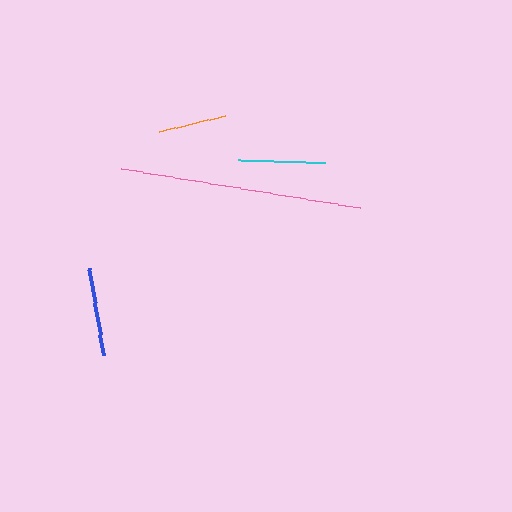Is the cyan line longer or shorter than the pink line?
The pink line is longer than the cyan line.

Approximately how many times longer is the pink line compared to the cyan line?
The pink line is approximately 2.8 times the length of the cyan line.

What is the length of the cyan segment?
The cyan segment is approximately 87 pixels long.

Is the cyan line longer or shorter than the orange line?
The cyan line is longer than the orange line.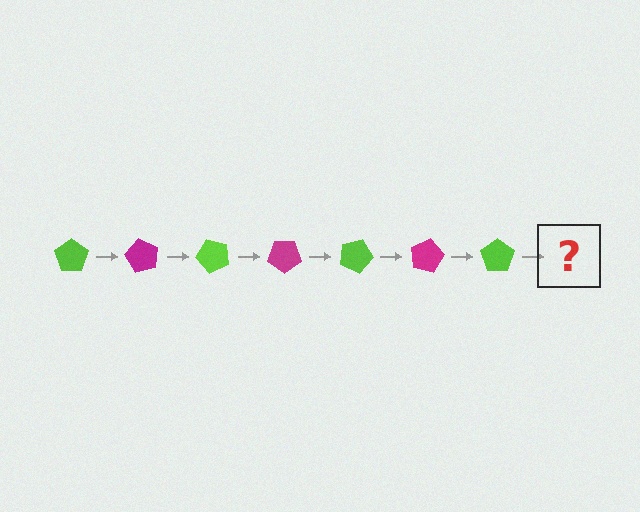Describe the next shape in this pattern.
It should be a magenta pentagon, rotated 420 degrees from the start.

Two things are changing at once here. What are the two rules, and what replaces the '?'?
The two rules are that it rotates 60 degrees each step and the color cycles through lime and magenta. The '?' should be a magenta pentagon, rotated 420 degrees from the start.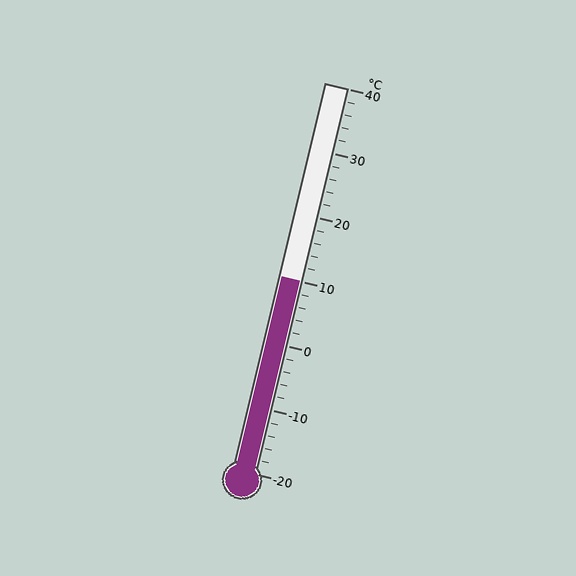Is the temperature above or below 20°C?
The temperature is below 20°C.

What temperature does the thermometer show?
The thermometer shows approximately 10°C.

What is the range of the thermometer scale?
The thermometer scale ranges from -20°C to 40°C.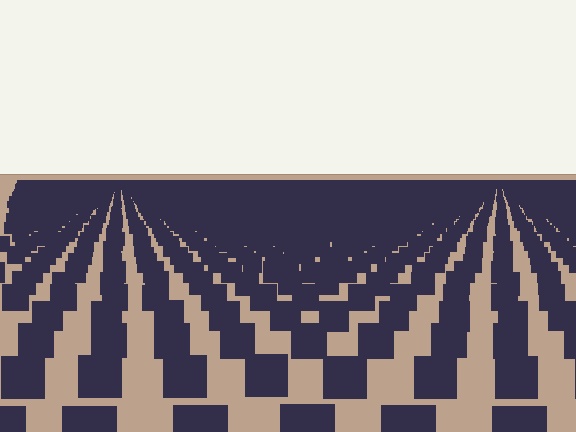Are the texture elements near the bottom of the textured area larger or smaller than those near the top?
Larger. Near the bottom, elements are closer to the viewer and appear at a bigger on-screen size.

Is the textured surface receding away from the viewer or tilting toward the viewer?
The surface is receding away from the viewer. Texture elements get smaller and denser toward the top.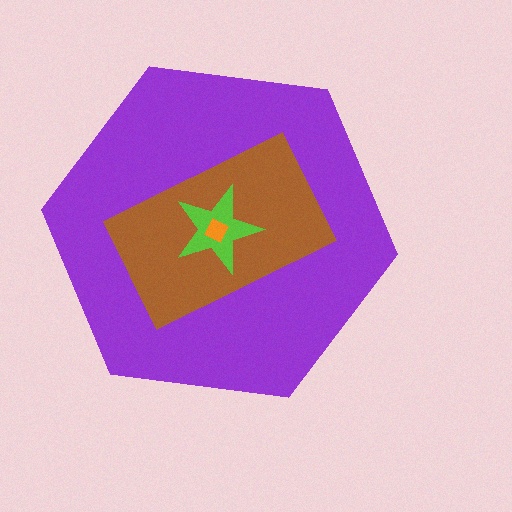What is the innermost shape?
The orange diamond.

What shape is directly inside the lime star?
The orange diamond.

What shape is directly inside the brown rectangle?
The lime star.